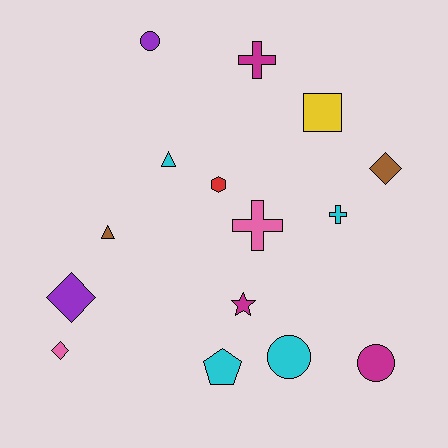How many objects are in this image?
There are 15 objects.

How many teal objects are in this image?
There are no teal objects.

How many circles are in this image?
There are 3 circles.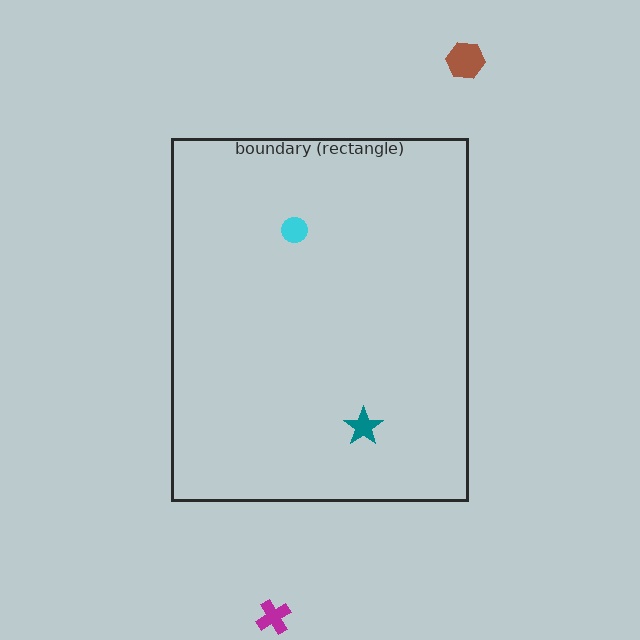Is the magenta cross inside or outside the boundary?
Outside.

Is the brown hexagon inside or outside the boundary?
Outside.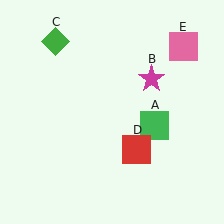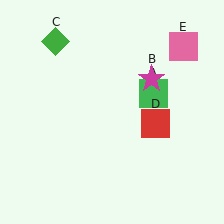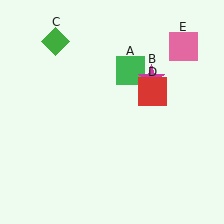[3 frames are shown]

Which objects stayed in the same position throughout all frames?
Magenta star (object B) and green diamond (object C) and pink square (object E) remained stationary.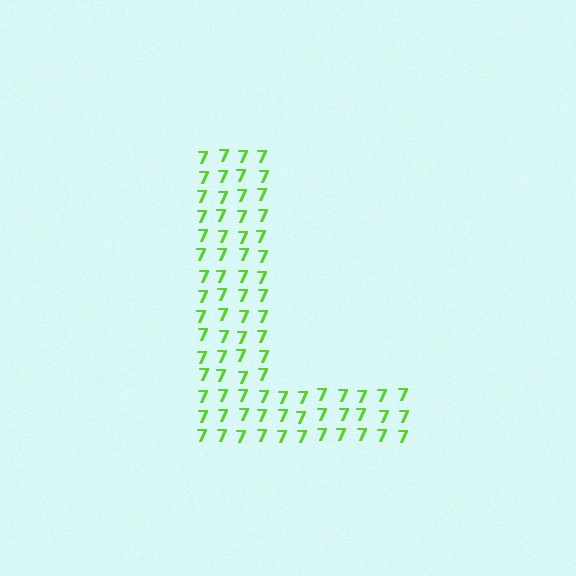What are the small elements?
The small elements are digit 7's.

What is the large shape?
The large shape is the letter L.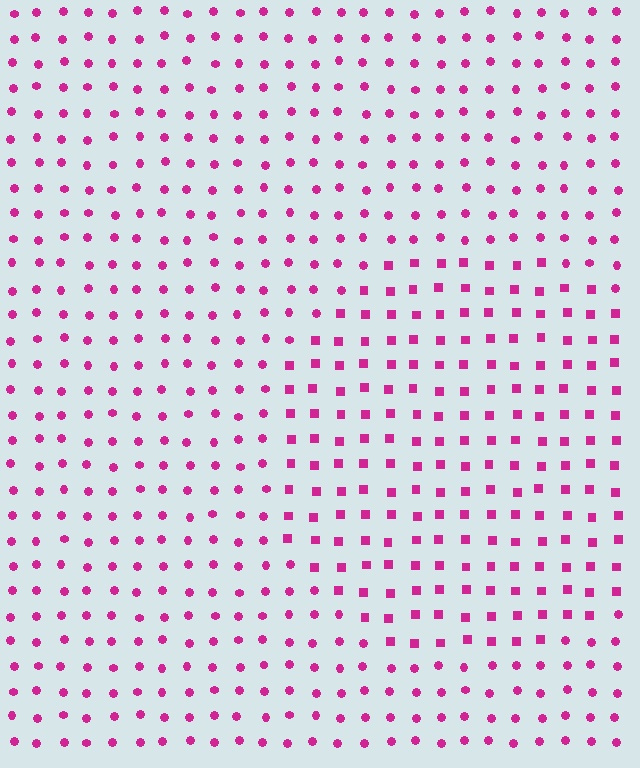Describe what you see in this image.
The image is filled with small magenta elements arranged in a uniform grid. A circle-shaped region contains squares, while the surrounding area contains circles. The boundary is defined purely by the change in element shape.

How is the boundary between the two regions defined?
The boundary is defined by a change in element shape: squares inside vs. circles outside. All elements share the same color and spacing.